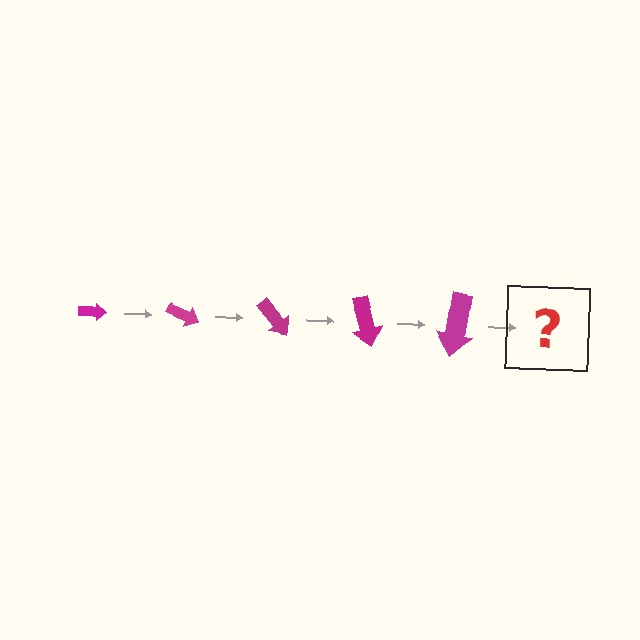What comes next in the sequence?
The next element should be an arrow, larger than the previous one and rotated 125 degrees from the start.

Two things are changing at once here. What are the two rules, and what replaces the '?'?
The two rules are that the arrow grows larger each step and it rotates 25 degrees each step. The '?' should be an arrow, larger than the previous one and rotated 125 degrees from the start.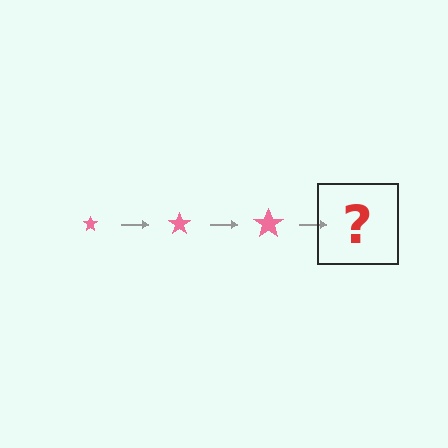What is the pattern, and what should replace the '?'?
The pattern is that the star gets progressively larger each step. The '?' should be a pink star, larger than the previous one.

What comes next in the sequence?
The next element should be a pink star, larger than the previous one.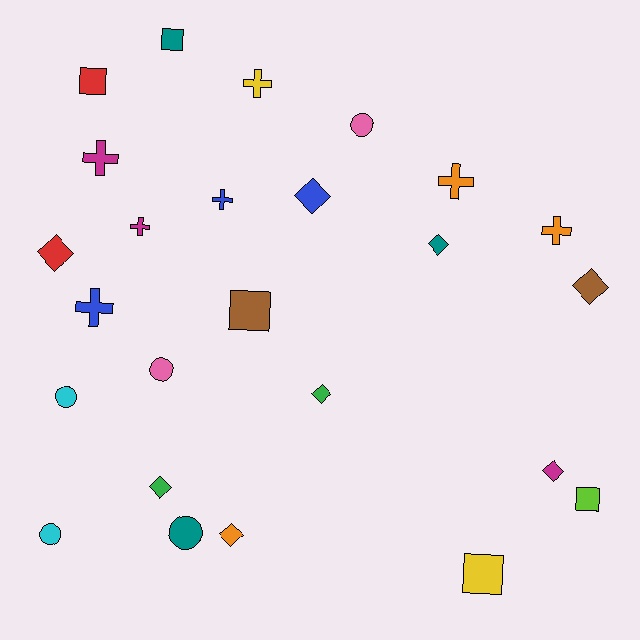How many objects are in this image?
There are 25 objects.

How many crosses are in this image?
There are 7 crosses.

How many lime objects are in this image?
There is 1 lime object.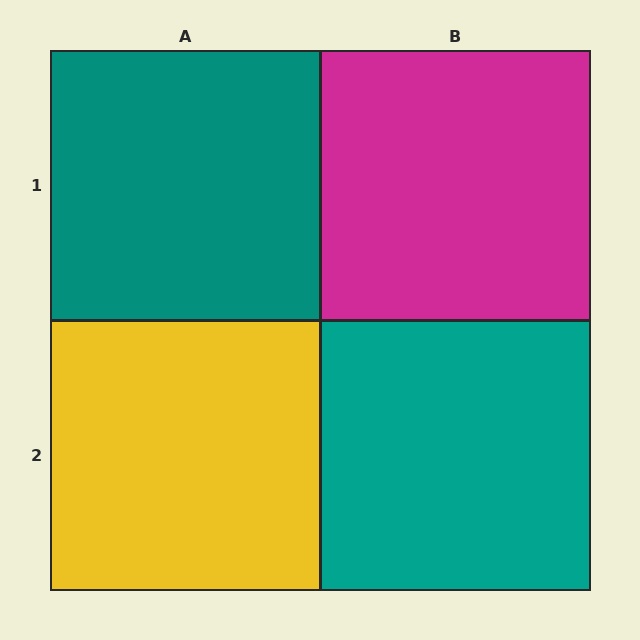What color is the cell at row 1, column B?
Magenta.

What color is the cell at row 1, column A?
Teal.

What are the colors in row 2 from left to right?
Yellow, teal.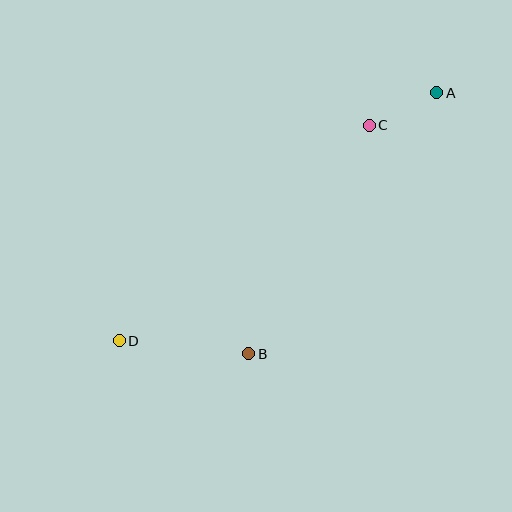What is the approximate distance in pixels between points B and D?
The distance between B and D is approximately 130 pixels.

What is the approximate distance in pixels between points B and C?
The distance between B and C is approximately 258 pixels.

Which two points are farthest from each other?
Points A and D are farthest from each other.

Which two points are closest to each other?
Points A and C are closest to each other.